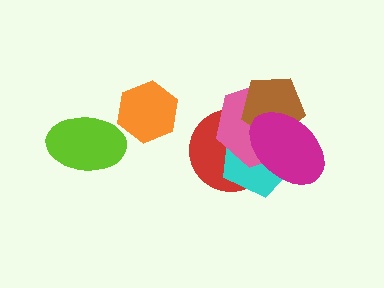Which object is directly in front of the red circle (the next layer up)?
The cyan pentagon is directly in front of the red circle.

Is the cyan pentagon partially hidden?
Yes, it is partially covered by another shape.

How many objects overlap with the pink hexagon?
4 objects overlap with the pink hexagon.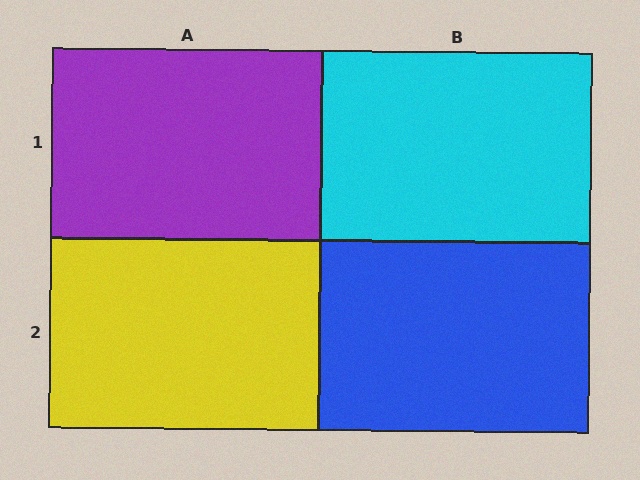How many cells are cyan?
1 cell is cyan.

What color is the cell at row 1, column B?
Cyan.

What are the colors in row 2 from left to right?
Yellow, blue.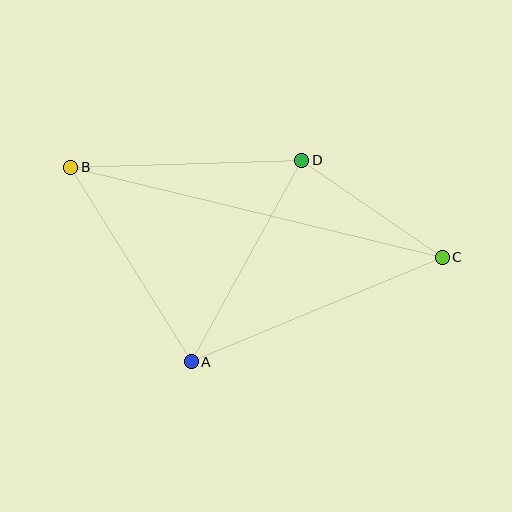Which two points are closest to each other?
Points C and D are closest to each other.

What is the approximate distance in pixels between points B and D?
The distance between B and D is approximately 231 pixels.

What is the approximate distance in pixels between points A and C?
The distance between A and C is approximately 272 pixels.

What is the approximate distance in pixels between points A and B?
The distance between A and B is approximately 229 pixels.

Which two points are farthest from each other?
Points B and C are farthest from each other.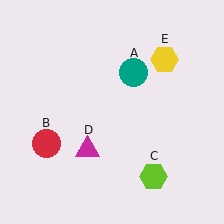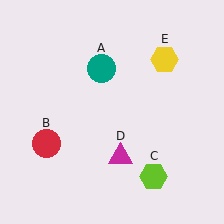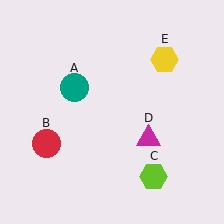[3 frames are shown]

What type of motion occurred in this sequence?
The teal circle (object A), magenta triangle (object D) rotated counterclockwise around the center of the scene.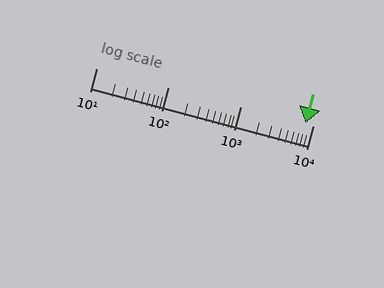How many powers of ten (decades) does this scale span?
The scale spans 3 decades, from 10 to 10000.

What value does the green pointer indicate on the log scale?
The pointer indicates approximately 8000.